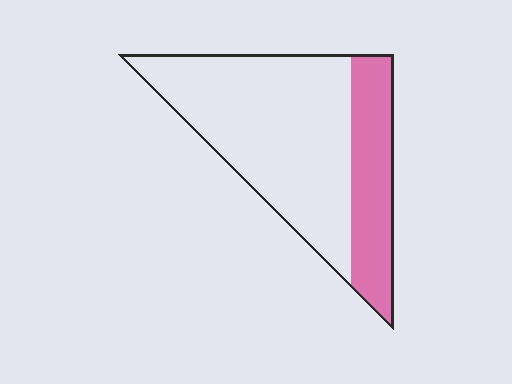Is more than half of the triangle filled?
No.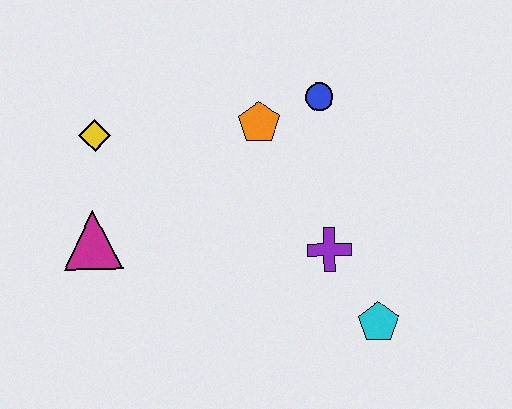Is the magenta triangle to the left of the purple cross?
Yes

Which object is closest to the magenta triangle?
The yellow diamond is closest to the magenta triangle.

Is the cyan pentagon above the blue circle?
No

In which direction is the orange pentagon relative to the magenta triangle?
The orange pentagon is to the right of the magenta triangle.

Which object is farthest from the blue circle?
The magenta triangle is farthest from the blue circle.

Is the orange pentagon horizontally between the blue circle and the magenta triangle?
Yes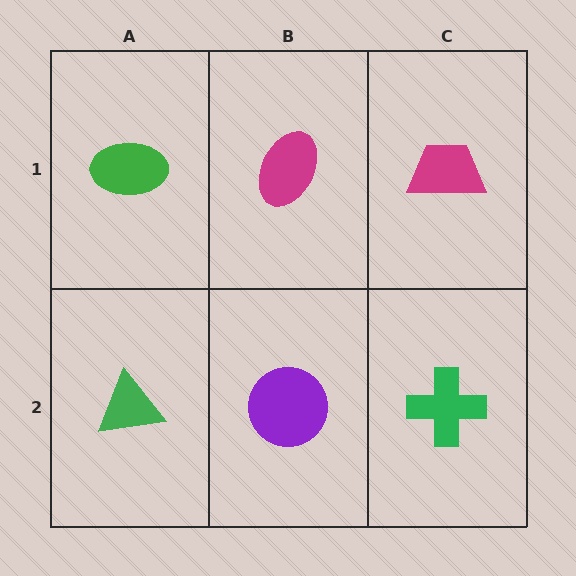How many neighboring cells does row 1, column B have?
3.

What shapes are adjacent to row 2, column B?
A magenta ellipse (row 1, column B), a green triangle (row 2, column A), a green cross (row 2, column C).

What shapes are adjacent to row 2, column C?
A magenta trapezoid (row 1, column C), a purple circle (row 2, column B).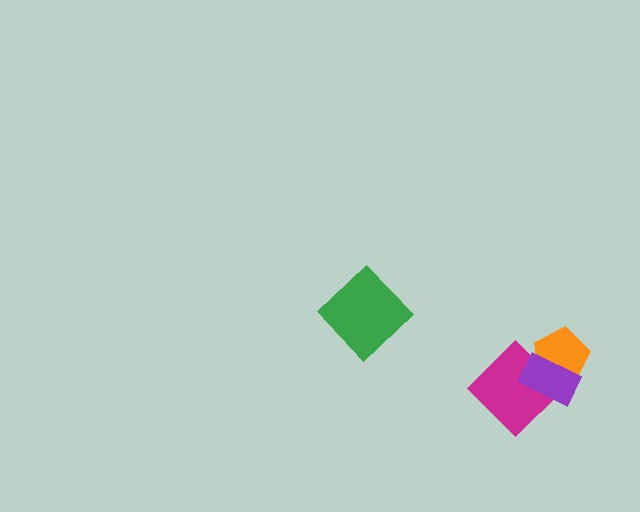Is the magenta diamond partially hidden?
Yes, it is partially covered by another shape.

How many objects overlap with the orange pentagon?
2 objects overlap with the orange pentagon.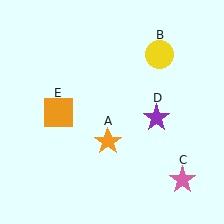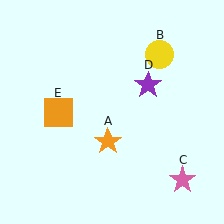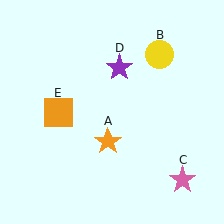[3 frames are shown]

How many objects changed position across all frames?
1 object changed position: purple star (object D).